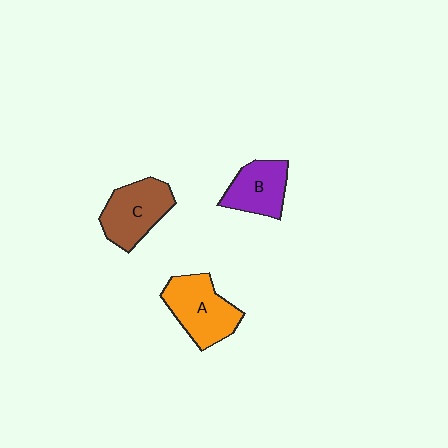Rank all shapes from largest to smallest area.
From largest to smallest: A (orange), C (brown), B (purple).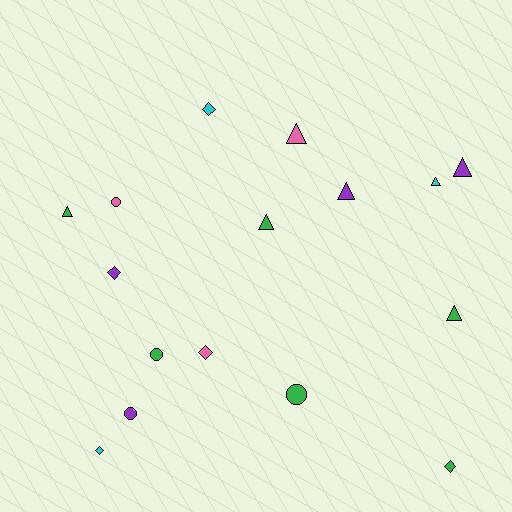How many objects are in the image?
There are 16 objects.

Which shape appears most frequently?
Triangle, with 7 objects.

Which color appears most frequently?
Green, with 6 objects.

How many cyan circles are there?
There are no cyan circles.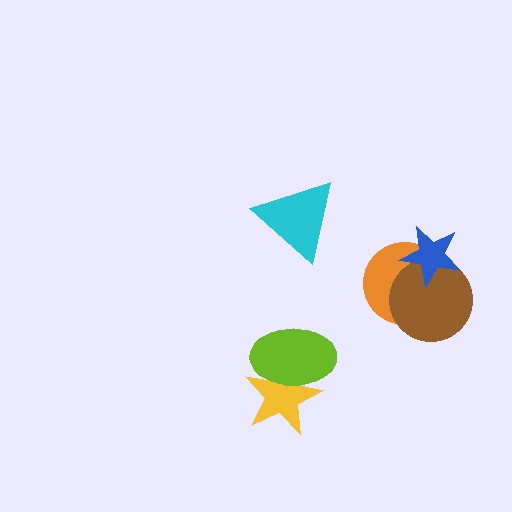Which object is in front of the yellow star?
The lime ellipse is in front of the yellow star.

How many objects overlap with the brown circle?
2 objects overlap with the brown circle.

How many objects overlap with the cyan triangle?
0 objects overlap with the cyan triangle.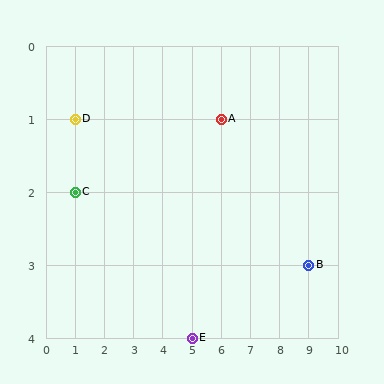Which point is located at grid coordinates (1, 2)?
Point C is at (1, 2).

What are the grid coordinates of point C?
Point C is at grid coordinates (1, 2).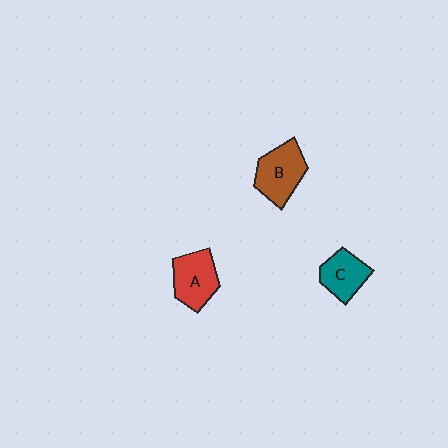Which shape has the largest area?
Shape B (brown).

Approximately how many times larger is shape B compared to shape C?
Approximately 1.3 times.